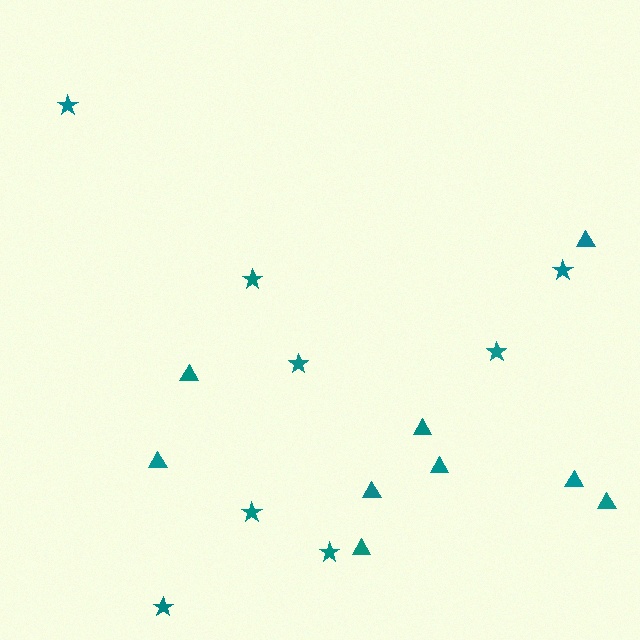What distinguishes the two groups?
There are 2 groups: one group of stars (8) and one group of triangles (9).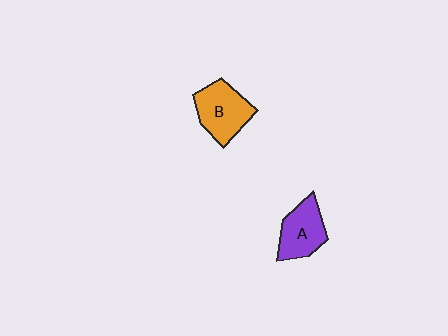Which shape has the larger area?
Shape B (orange).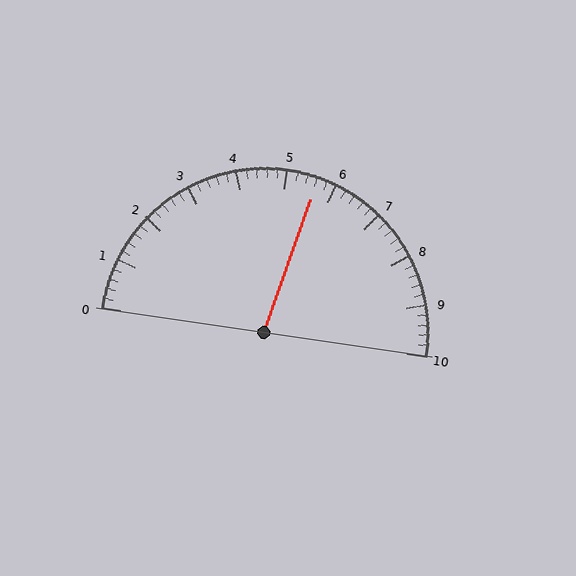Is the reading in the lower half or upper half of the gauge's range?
The reading is in the upper half of the range (0 to 10).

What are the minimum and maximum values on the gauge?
The gauge ranges from 0 to 10.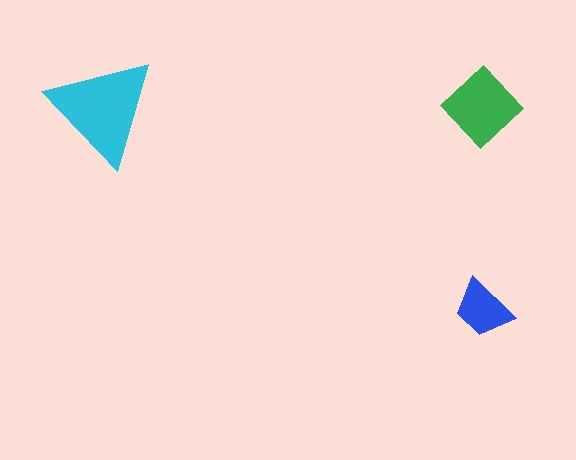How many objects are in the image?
There are 3 objects in the image.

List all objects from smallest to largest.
The blue trapezoid, the green diamond, the cyan triangle.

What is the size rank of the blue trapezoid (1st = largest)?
3rd.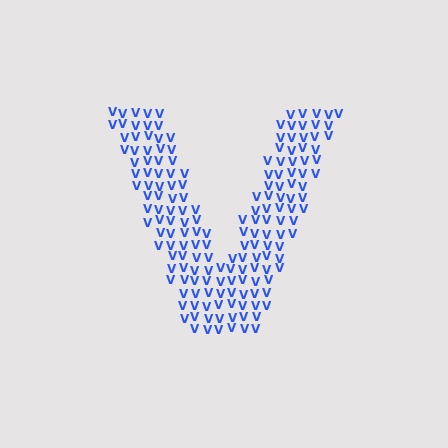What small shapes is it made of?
It is made of small letter V's.